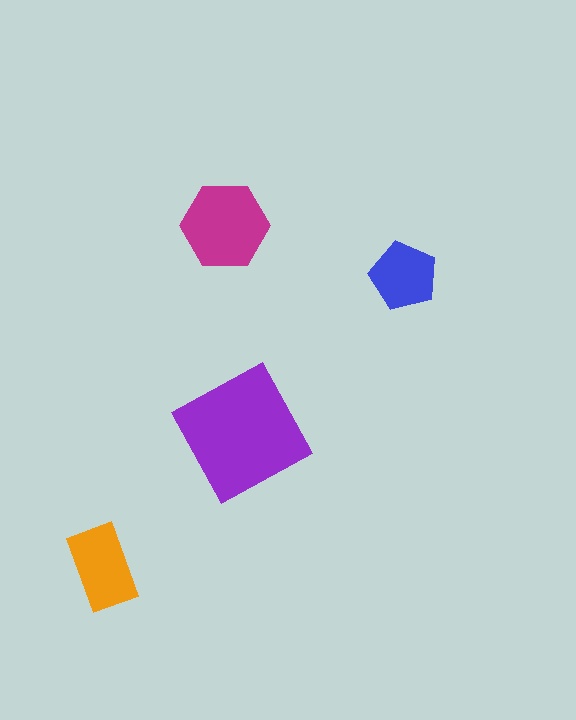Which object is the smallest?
The blue pentagon.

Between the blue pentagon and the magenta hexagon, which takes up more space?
The magenta hexagon.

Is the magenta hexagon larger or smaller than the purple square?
Smaller.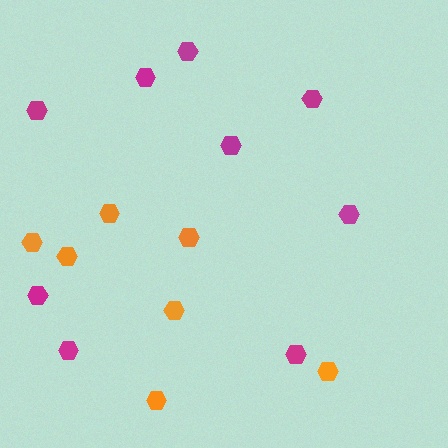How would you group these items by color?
There are 2 groups: one group of magenta hexagons (9) and one group of orange hexagons (7).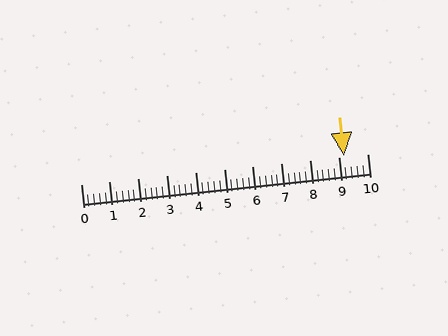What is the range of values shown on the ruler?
The ruler shows values from 0 to 10.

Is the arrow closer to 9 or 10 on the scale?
The arrow is closer to 9.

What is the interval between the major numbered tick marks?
The major tick marks are spaced 1 units apart.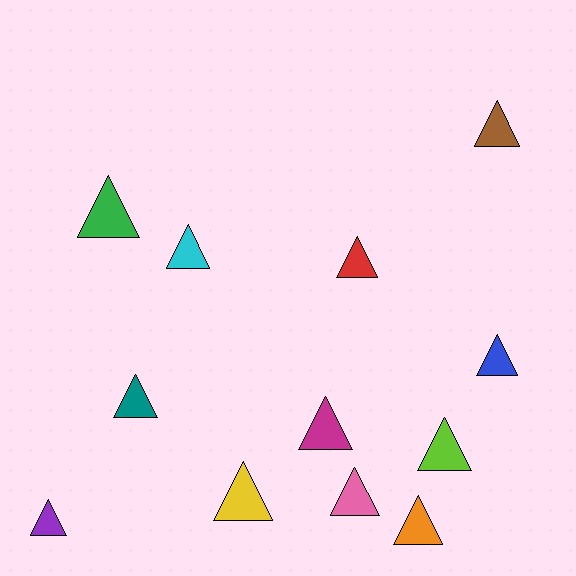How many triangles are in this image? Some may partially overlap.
There are 12 triangles.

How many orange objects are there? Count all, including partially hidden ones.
There is 1 orange object.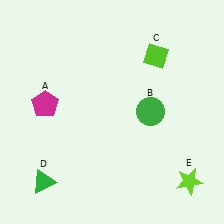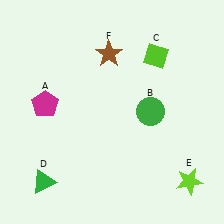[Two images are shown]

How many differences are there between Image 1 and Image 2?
There is 1 difference between the two images.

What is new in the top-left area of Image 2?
A brown star (F) was added in the top-left area of Image 2.